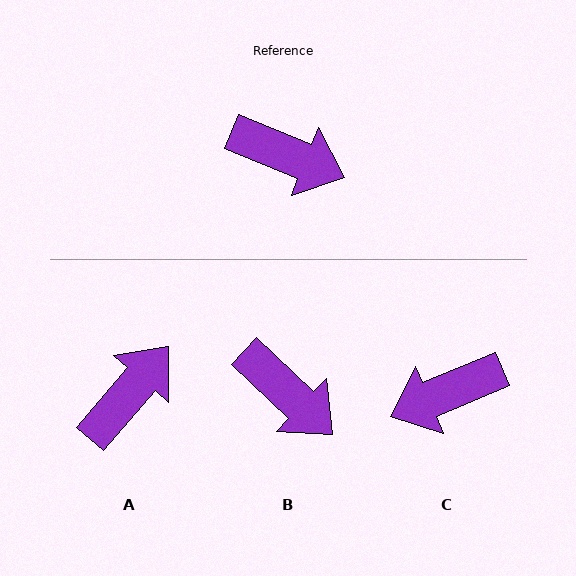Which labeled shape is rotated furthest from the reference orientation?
C, about 135 degrees away.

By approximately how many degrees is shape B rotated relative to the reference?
Approximately 21 degrees clockwise.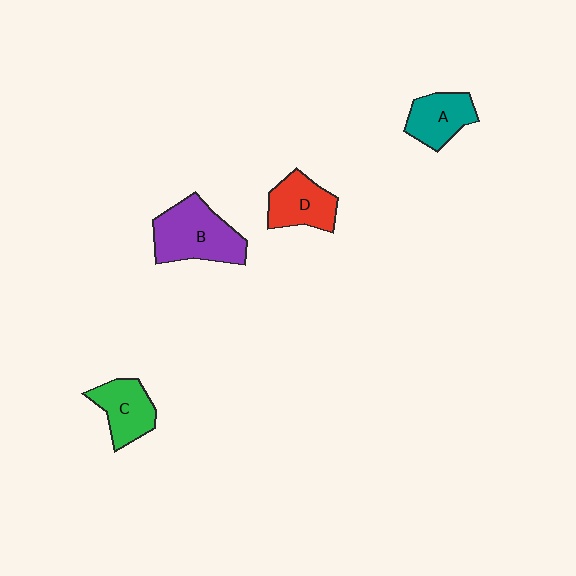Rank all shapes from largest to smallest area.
From largest to smallest: B (purple), D (red), C (green), A (teal).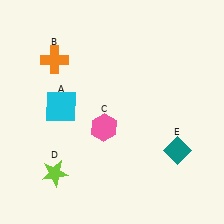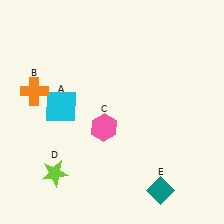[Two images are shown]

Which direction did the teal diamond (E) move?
The teal diamond (E) moved down.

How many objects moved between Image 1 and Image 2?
2 objects moved between the two images.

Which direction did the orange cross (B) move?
The orange cross (B) moved down.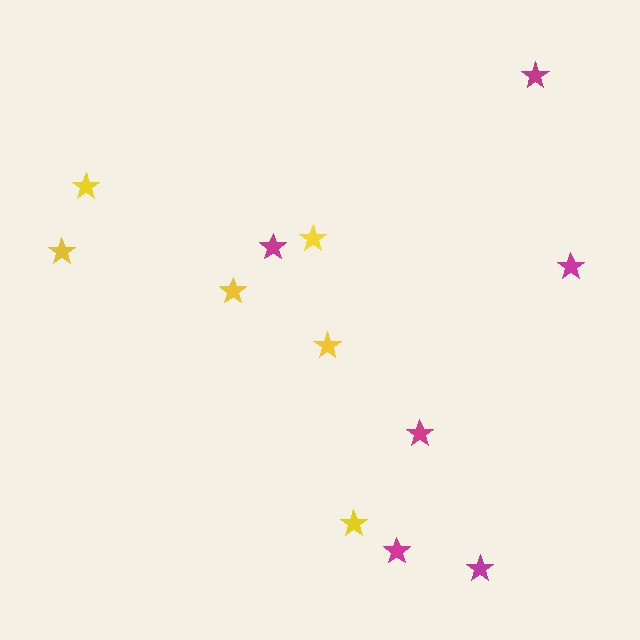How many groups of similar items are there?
There are 2 groups: one group of yellow stars (6) and one group of magenta stars (6).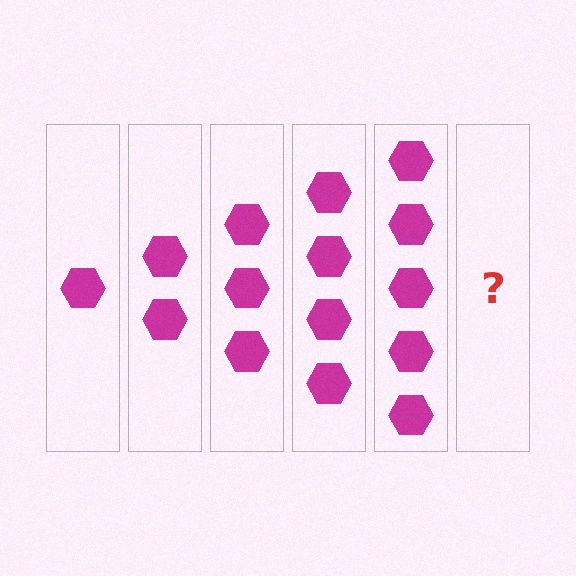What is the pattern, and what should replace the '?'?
The pattern is that each step adds one more hexagon. The '?' should be 6 hexagons.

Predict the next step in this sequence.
The next step is 6 hexagons.